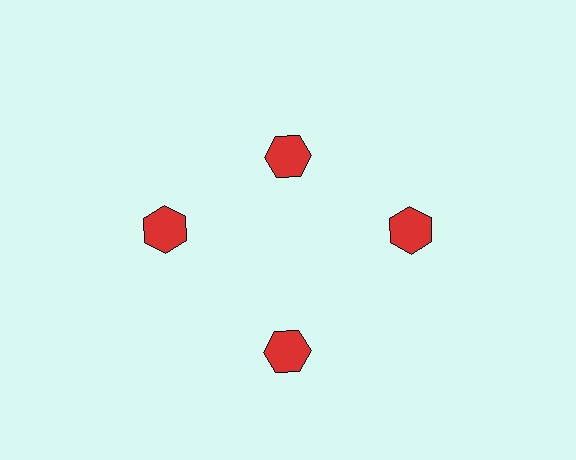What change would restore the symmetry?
The symmetry would be restored by moving it outward, back onto the ring so that all 4 hexagons sit at equal angles and equal distance from the center.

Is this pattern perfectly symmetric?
No. The 4 red hexagons are arranged in a ring, but one element near the 12 o'clock position is pulled inward toward the center, breaking the 4-fold rotational symmetry.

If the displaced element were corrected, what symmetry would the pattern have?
It would have 4-fold rotational symmetry — the pattern would map onto itself every 90 degrees.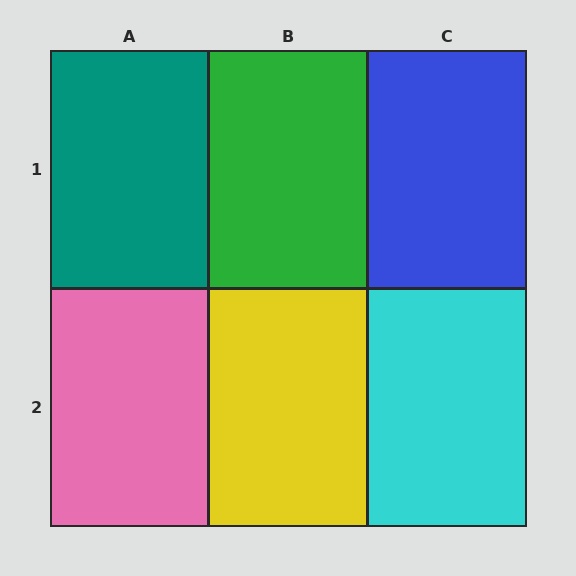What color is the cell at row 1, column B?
Green.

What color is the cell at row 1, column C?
Blue.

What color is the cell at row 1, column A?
Teal.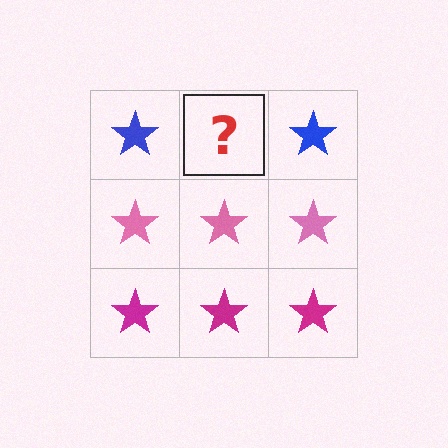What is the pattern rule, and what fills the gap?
The rule is that each row has a consistent color. The gap should be filled with a blue star.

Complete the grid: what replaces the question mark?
The question mark should be replaced with a blue star.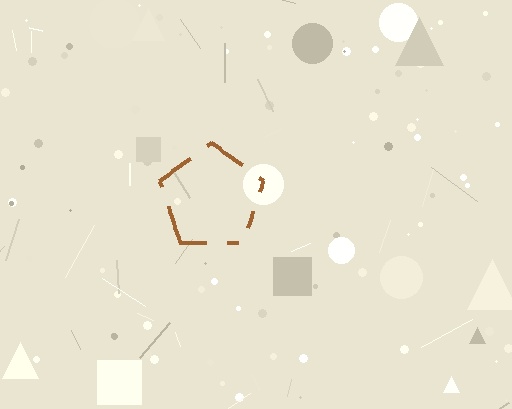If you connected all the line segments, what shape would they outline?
They would outline a pentagon.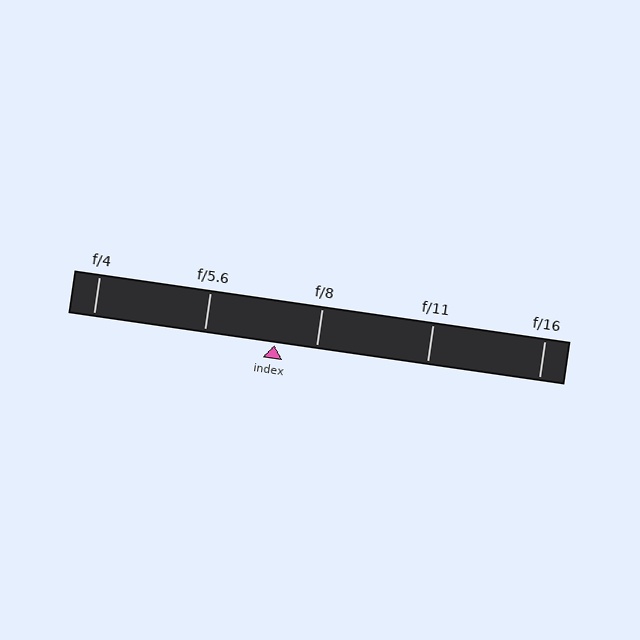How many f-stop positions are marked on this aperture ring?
There are 5 f-stop positions marked.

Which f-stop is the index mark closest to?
The index mark is closest to f/8.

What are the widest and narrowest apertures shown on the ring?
The widest aperture shown is f/4 and the narrowest is f/16.